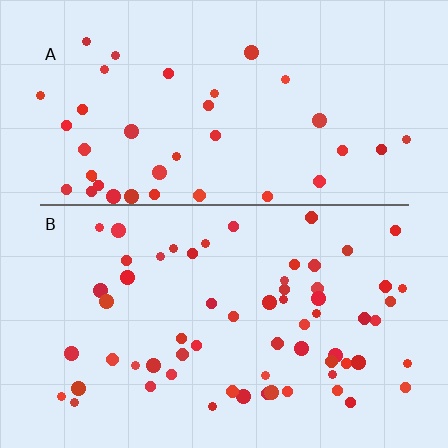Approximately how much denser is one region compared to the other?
Approximately 1.6× — region B over region A.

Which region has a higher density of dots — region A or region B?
B (the bottom).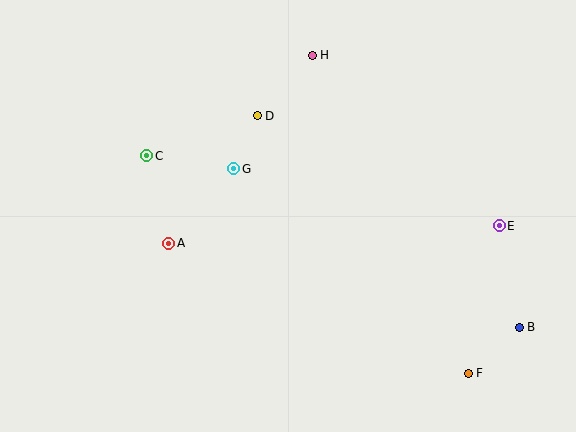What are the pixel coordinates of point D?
Point D is at (257, 116).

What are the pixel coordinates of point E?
Point E is at (499, 226).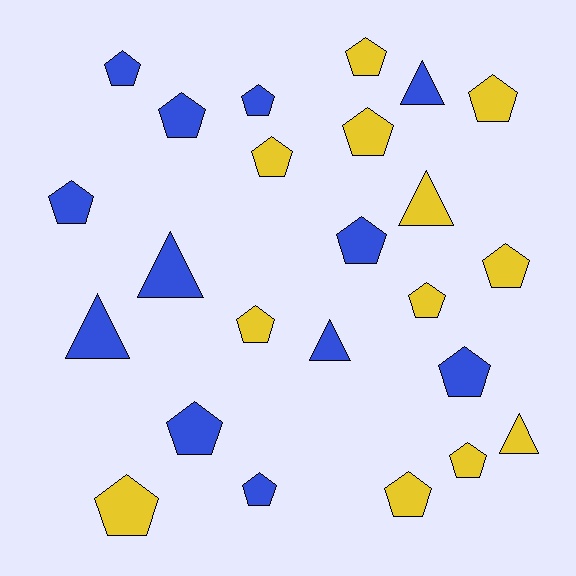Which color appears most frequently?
Yellow, with 12 objects.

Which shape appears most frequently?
Pentagon, with 18 objects.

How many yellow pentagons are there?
There are 10 yellow pentagons.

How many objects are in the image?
There are 24 objects.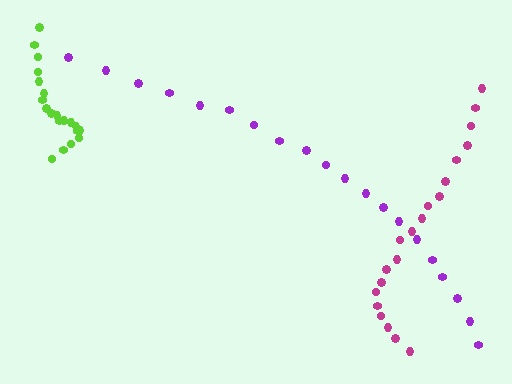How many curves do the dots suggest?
There are 3 distinct paths.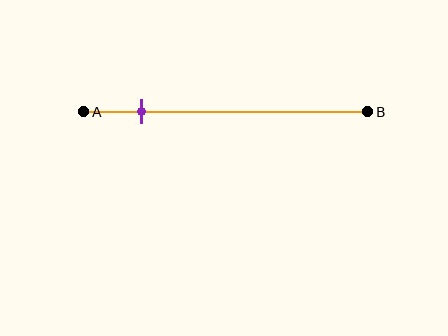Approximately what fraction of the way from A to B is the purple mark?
The purple mark is approximately 20% of the way from A to B.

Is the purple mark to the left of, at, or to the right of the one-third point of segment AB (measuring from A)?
The purple mark is to the left of the one-third point of segment AB.